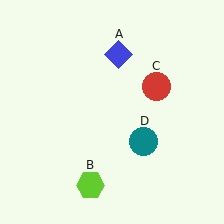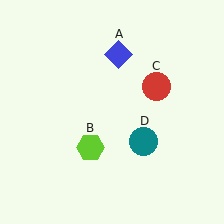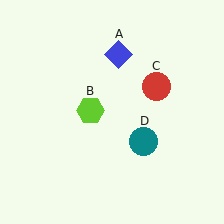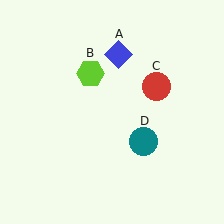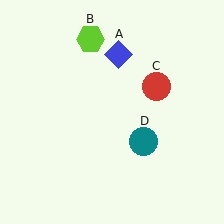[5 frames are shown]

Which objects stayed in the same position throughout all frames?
Blue diamond (object A) and red circle (object C) and teal circle (object D) remained stationary.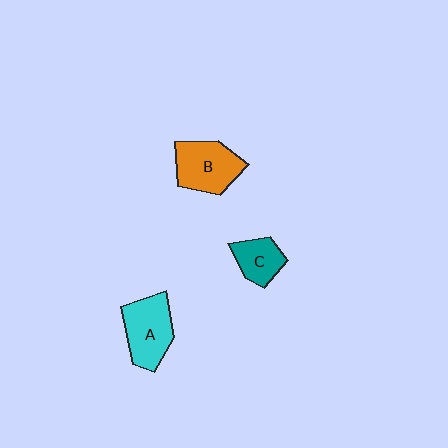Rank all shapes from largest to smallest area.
From largest to smallest: A (cyan), B (orange), C (teal).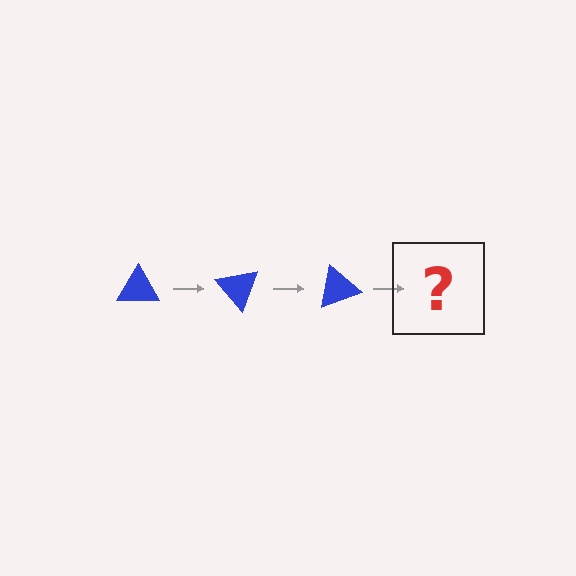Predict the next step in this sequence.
The next step is a blue triangle rotated 150 degrees.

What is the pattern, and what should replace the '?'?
The pattern is that the triangle rotates 50 degrees each step. The '?' should be a blue triangle rotated 150 degrees.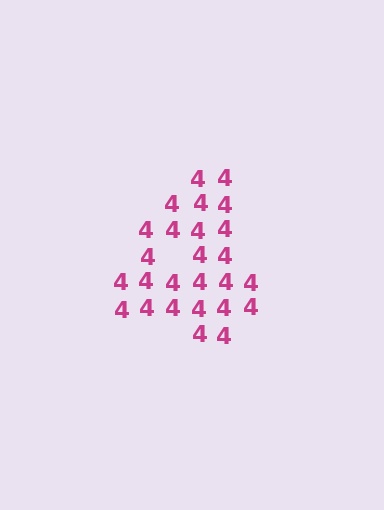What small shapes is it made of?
It is made of small digit 4's.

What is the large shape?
The large shape is the digit 4.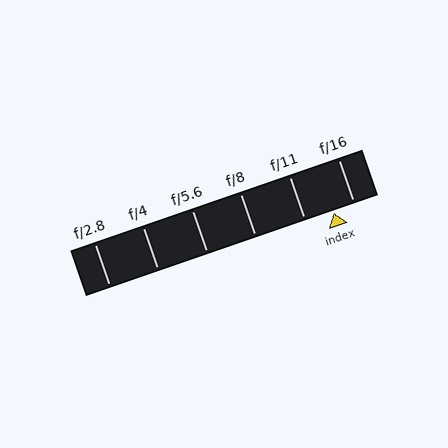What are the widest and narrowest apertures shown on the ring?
The widest aperture shown is f/2.8 and the narrowest is f/16.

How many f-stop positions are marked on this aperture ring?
There are 6 f-stop positions marked.